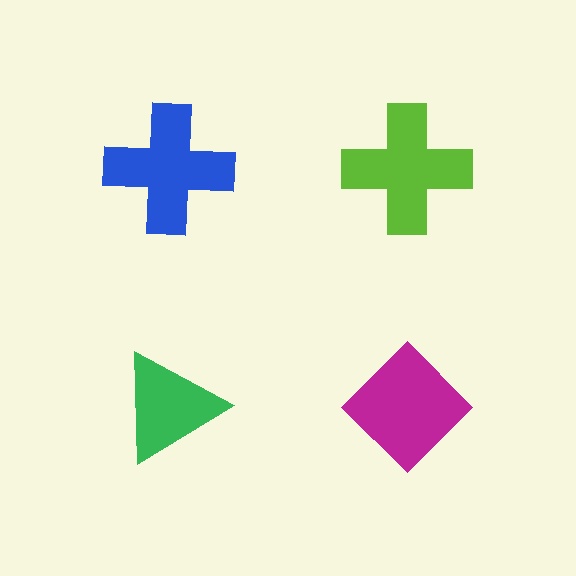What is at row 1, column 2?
A lime cross.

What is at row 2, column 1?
A green triangle.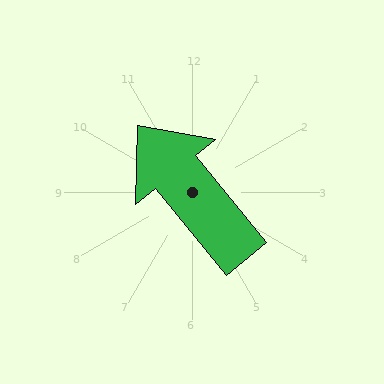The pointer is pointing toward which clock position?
Roughly 11 o'clock.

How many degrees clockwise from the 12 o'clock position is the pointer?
Approximately 321 degrees.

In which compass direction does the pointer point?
Northwest.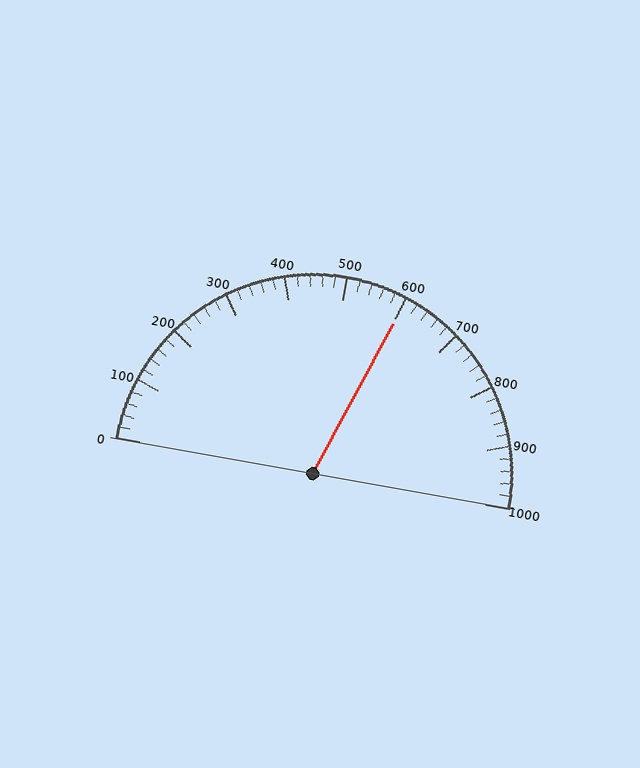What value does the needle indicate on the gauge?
The needle indicates approximately 600.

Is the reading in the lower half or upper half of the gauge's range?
The reading is in the upper half of the range (0 to 1000).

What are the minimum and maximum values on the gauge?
The gauge ranges from 0 to 1000.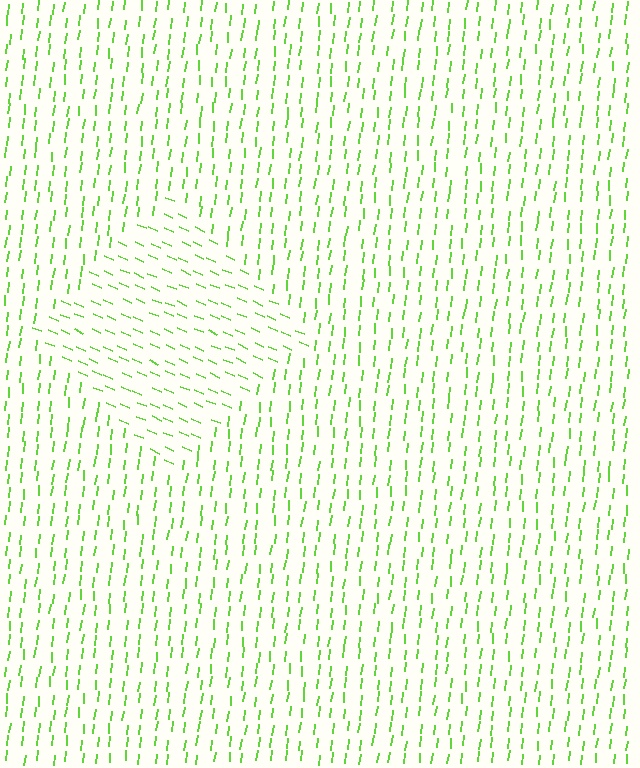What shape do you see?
I see a diamond.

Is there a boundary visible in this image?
Yes, there is a texture boundary formed by a change in line orientation.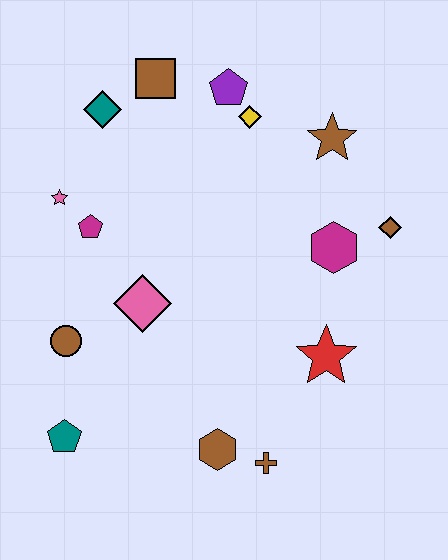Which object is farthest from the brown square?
The brown cross is farthest from the brown square.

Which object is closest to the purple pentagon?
The yellow diamond is closest to the purple pentagon.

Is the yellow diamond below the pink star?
No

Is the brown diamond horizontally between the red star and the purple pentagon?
No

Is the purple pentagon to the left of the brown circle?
No